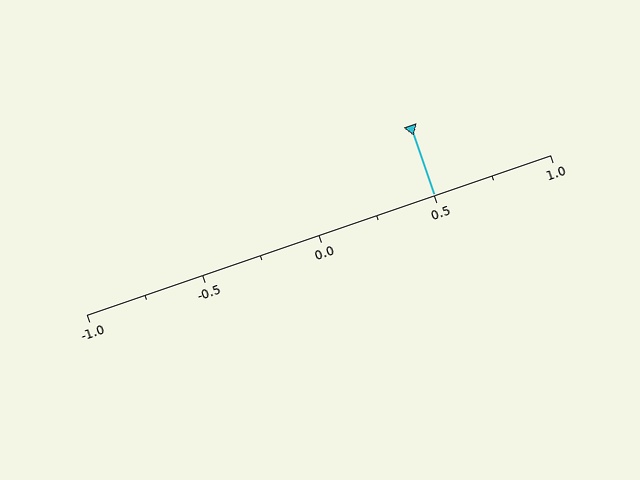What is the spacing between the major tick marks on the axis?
The major ticks are spaced 0.5 apart.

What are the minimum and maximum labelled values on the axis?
The axis runs from -1.0 to 1.0.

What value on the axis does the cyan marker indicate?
The marker indicates approximately 0.5.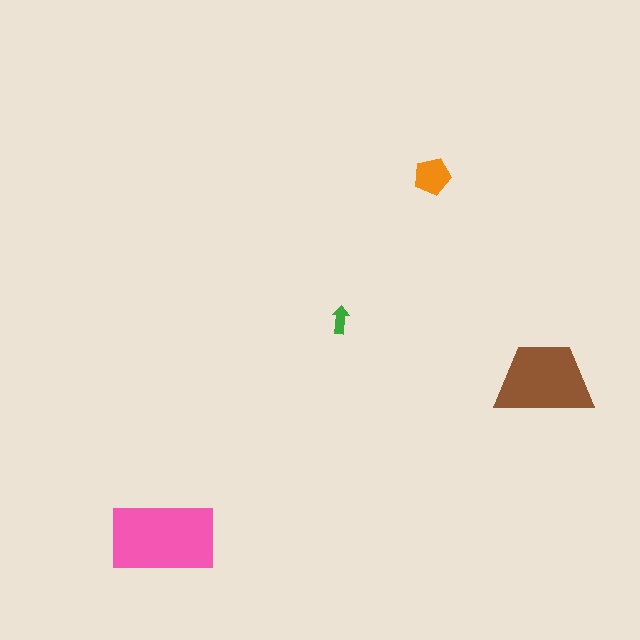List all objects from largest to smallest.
The pink rectangle, the brown trapezoid, the orange pentagon, the green arrow.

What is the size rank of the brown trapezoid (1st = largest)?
2nd.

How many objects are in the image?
There are 4 objects in the image.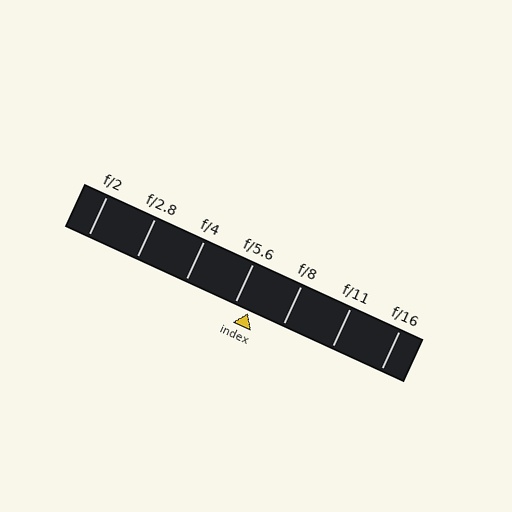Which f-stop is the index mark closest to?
The index mark is closest to f/5.6.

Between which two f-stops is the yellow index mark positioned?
The index mark is between f/5.6 and f/8.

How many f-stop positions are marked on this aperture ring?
There are 7 f-stop positions marked.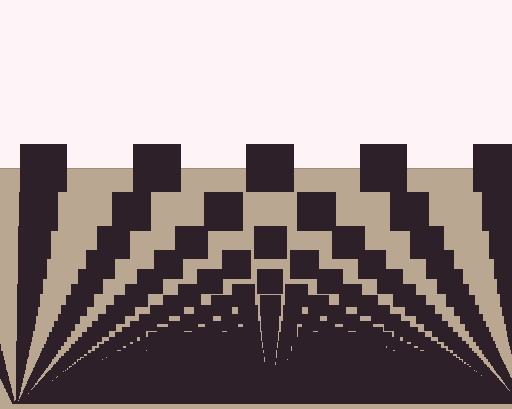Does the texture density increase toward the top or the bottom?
Density increases toward the bottom.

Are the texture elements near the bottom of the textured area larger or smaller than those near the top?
Smaller. The gradient is inverted — elements near the bottom are smaller and denser.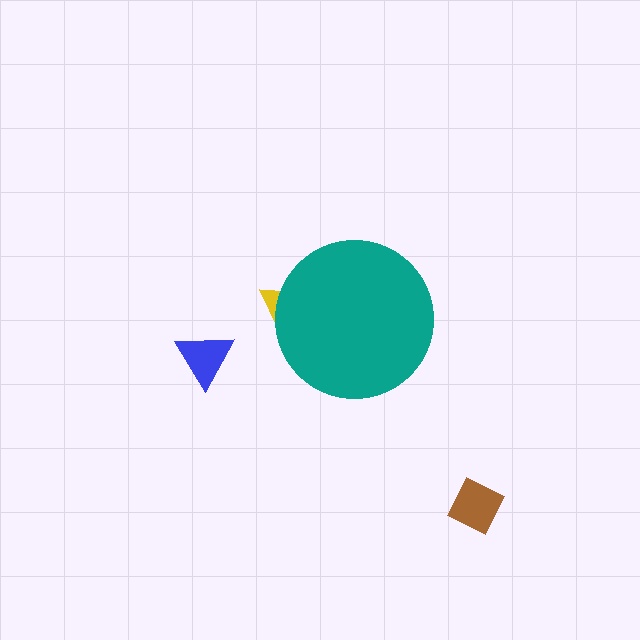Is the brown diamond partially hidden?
No, the brown diamond is fully visible.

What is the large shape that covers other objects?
A teal circle.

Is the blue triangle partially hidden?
No, the blue triangle is fully visible.